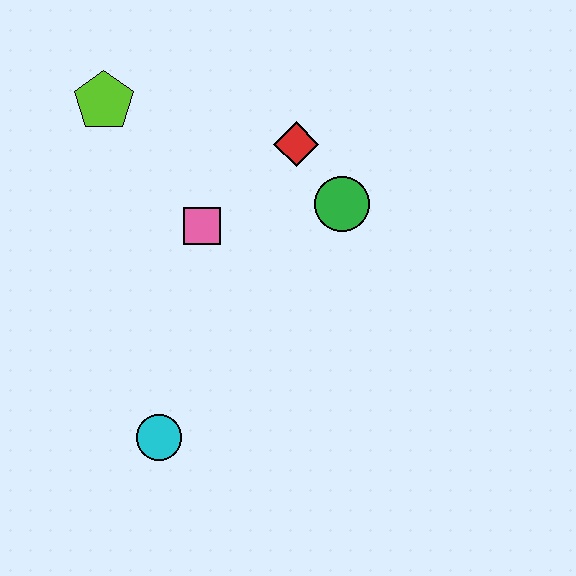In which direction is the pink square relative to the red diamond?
The pink square is to the left of the red diamond.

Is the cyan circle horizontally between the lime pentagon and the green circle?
Yes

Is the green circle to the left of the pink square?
No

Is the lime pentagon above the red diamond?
Yes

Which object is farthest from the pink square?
The cyan circle is farthest from the pink square.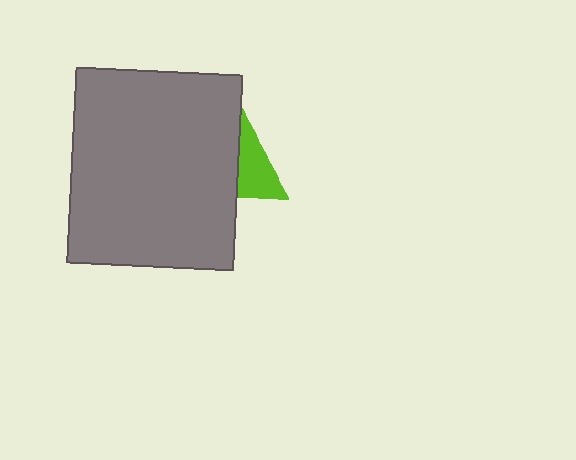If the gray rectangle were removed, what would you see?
You would see the complete lime triangle.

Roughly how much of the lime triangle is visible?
A small part of it is visible (roughly 45%).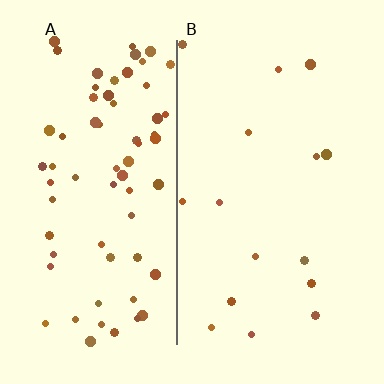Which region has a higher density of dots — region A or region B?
A (the left).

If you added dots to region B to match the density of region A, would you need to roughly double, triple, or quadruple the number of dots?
Approximately quadruple.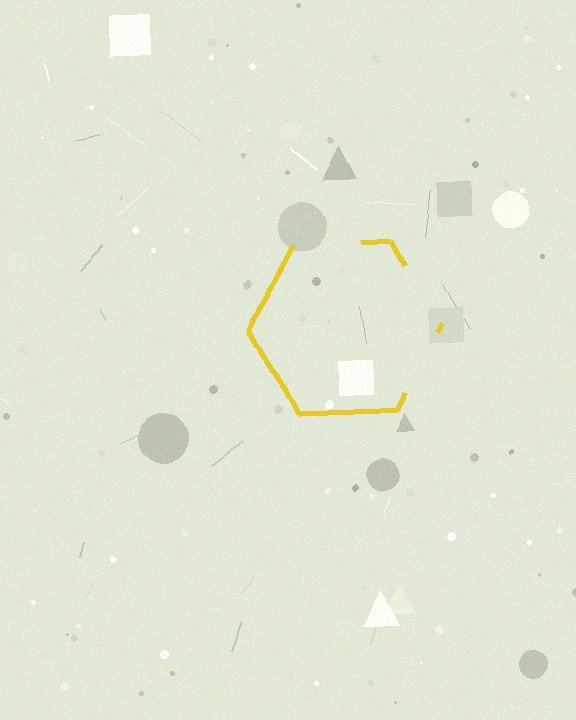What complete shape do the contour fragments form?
The contour fragments form a hexagon.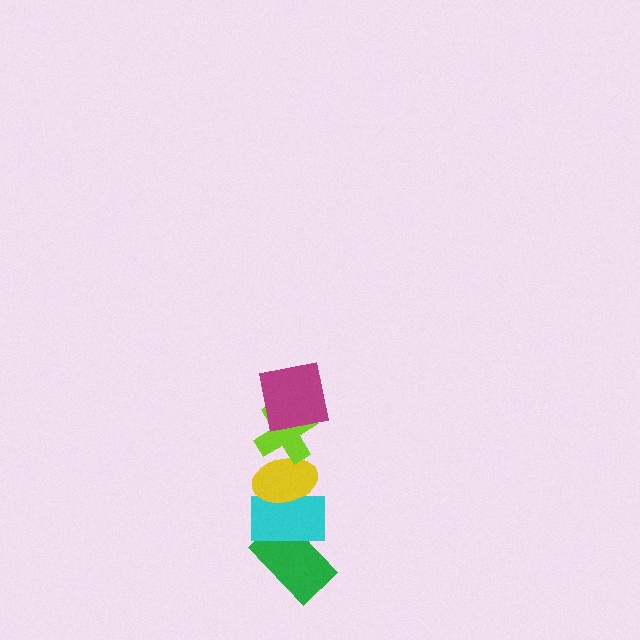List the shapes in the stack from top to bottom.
From top to bottom: the magenta square, the lime cross, the yellow ellipse, the cyan rectangle, the green rectangle.